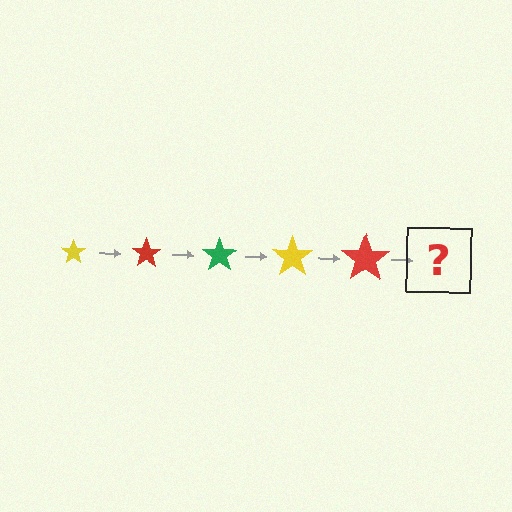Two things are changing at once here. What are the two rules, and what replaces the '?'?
The two rules are that the star grows larger each step and the color cycles through yellow, red, and green. The '?' should be a green star, larger than the previous one.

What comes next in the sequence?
The next element should be a green star, larger than the previous one.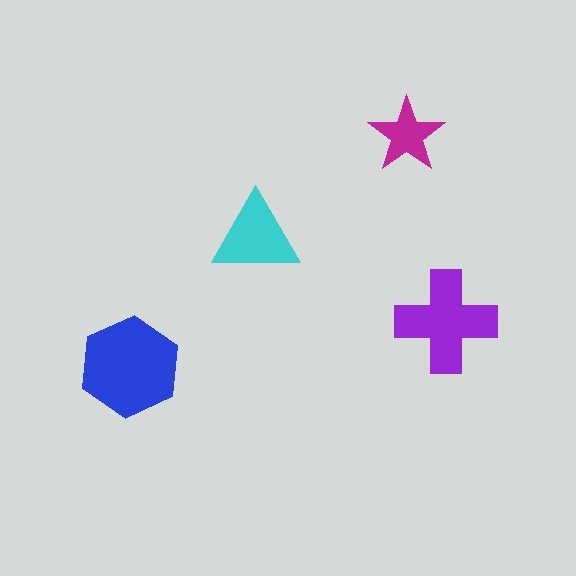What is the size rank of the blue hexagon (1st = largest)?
1st.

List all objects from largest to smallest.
The blue hexagon, the purple cross, the cyan triangle, the magenta star.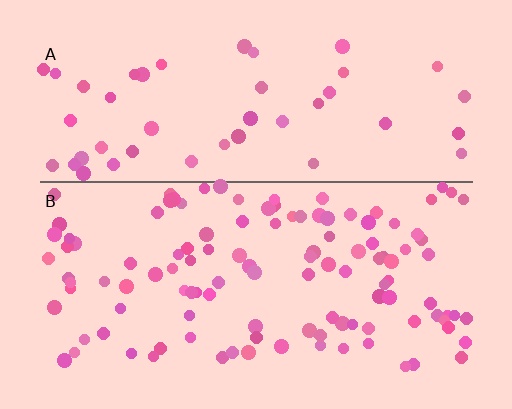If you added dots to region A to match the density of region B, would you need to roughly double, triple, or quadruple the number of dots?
Approximately double.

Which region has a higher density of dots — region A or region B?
B (the bottom).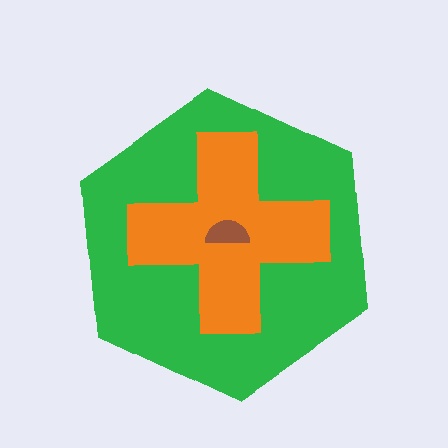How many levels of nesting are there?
3.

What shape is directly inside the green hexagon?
The orange cross.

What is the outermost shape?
The green hexagon.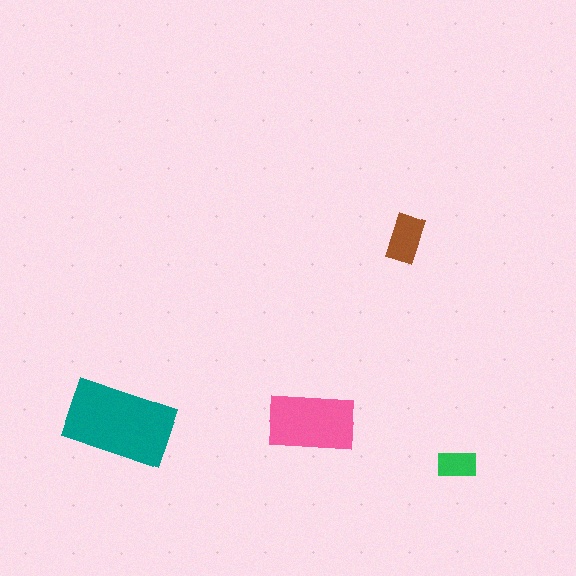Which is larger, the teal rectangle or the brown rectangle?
The teal one.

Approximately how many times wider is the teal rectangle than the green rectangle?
About 3 times wider.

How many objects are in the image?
There are 4 objects in the image.